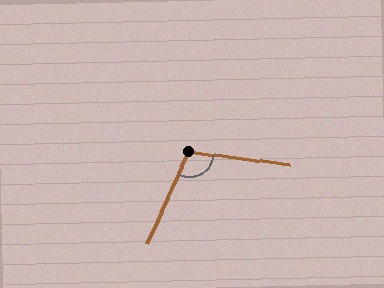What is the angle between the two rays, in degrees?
Approximately 108 degrees.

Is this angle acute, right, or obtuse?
It is obtuse.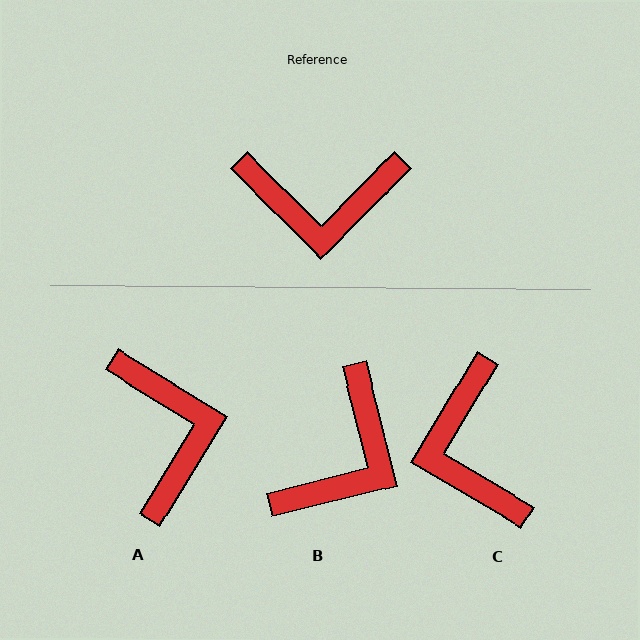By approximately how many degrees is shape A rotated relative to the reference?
Approximately 103 degrees counter-clockwise.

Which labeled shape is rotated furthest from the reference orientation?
A, about 103 degrees away.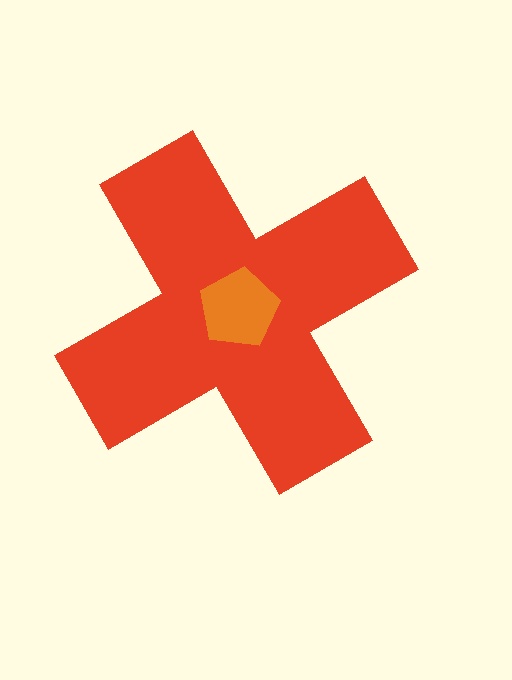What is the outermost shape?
The red cross.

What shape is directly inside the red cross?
The orange pentagon.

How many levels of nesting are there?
2.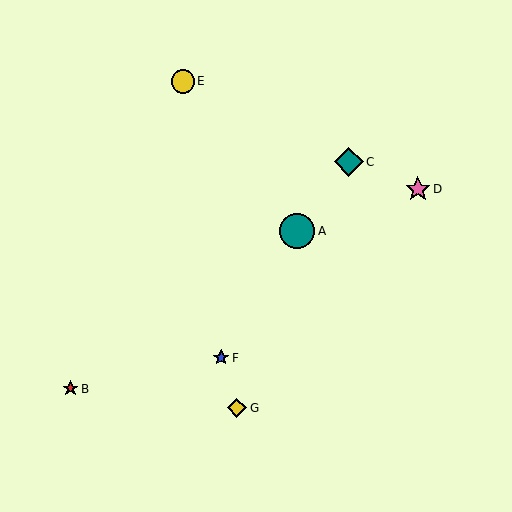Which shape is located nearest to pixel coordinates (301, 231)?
The teal circle (labeled A) at (297, 231) is nearest to that location.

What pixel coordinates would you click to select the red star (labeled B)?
Click at (70, 389) to select the red star B.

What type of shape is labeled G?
Shape G is a yellow diamond.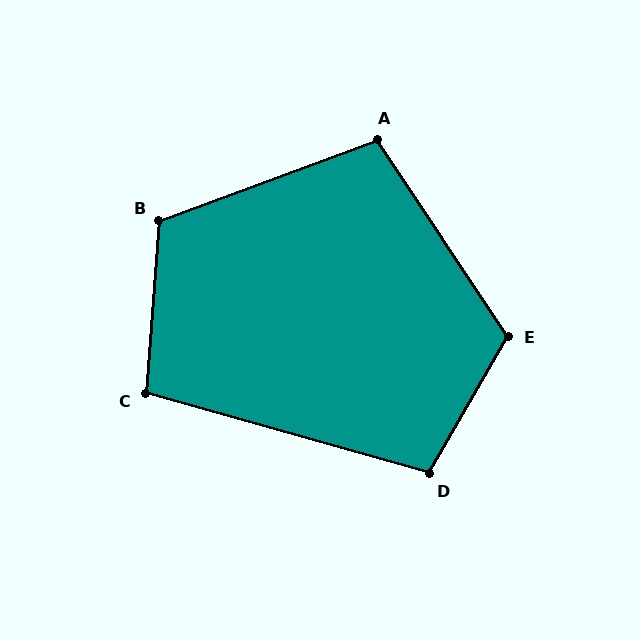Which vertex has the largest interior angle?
E, at approximately 117 degrees.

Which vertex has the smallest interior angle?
C, at approximately 101 degrees.